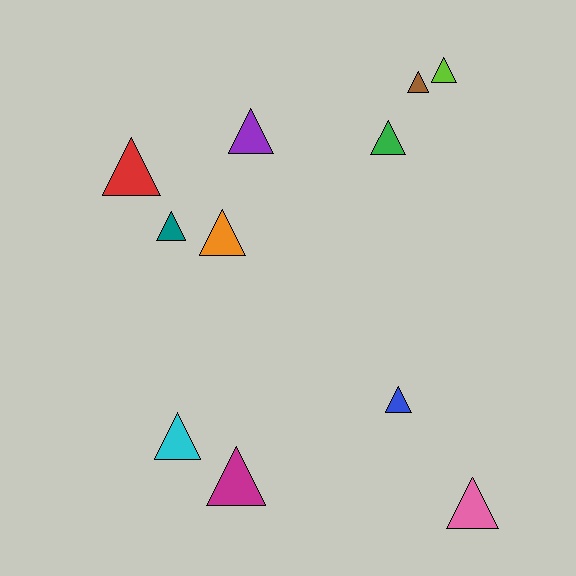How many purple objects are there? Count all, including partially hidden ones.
There is 1 purple object.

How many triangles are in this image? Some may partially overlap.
There are 11 triangles.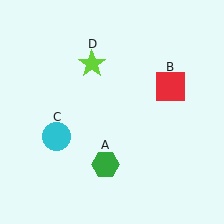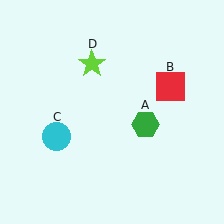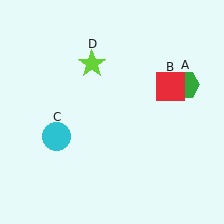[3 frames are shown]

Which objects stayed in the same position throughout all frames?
Red square (object B) and cyan circle (object C) and lime star (object D) remained stationary.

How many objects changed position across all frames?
1 object changed position: green hexagon (object A).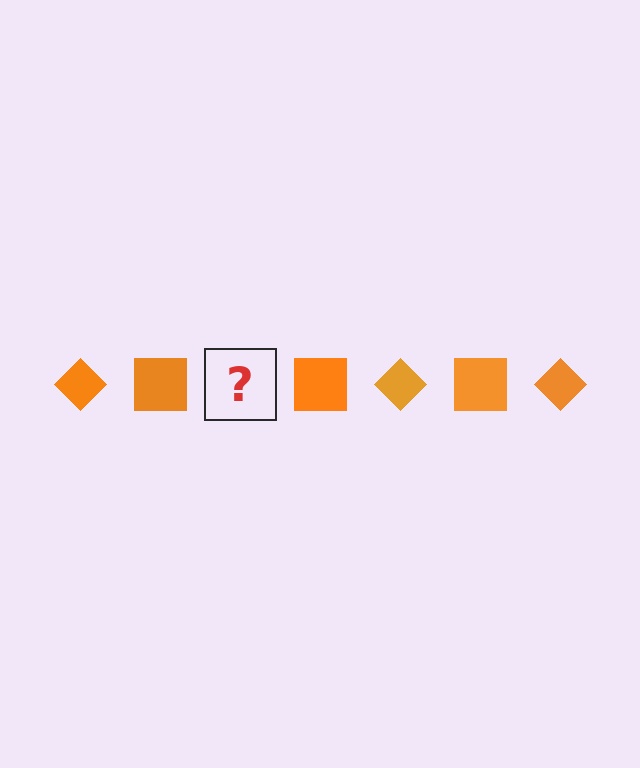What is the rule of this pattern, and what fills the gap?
The rule is that the pattern cycles through diamond, square shapes in orange. The gap should be filled with an orange diamond.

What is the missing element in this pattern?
The missing element is an orange diamond.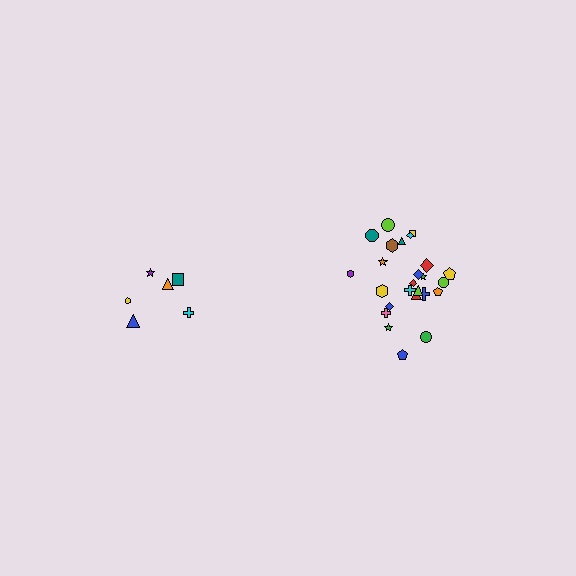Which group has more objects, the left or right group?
The right group.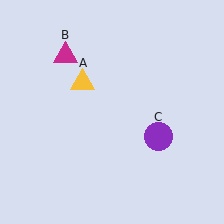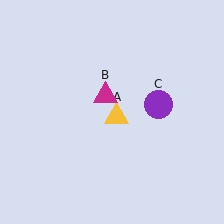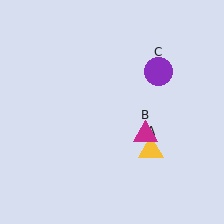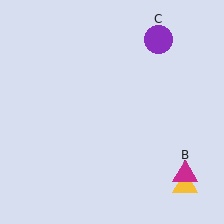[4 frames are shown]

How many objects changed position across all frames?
3 objects changed position: yellow triangle (object A), magenta triangle (object B), purple circle (object C).